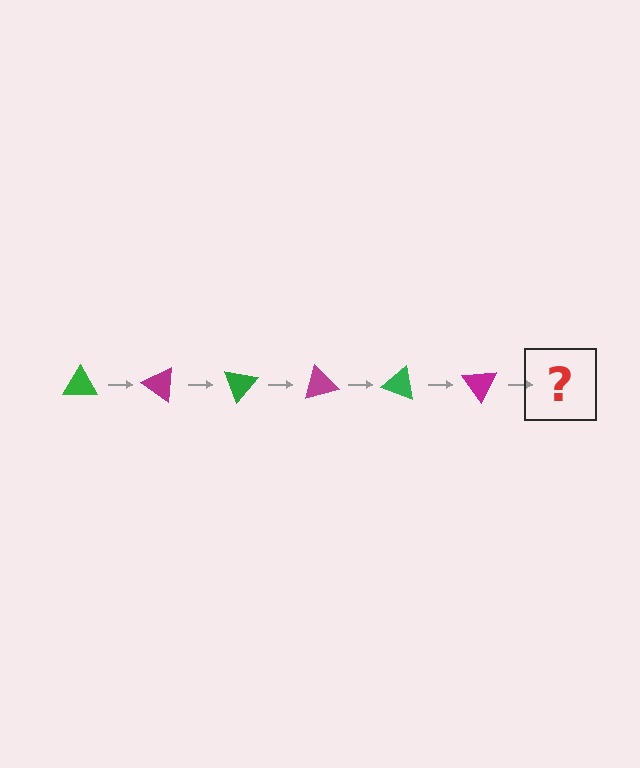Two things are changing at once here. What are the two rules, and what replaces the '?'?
The two rules are that it rotates 35 degrees each step and the color cycles through green and magenta. The '?' should be a green triangle, rotated 210 degrees from the start.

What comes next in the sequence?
The next element should be a green triangle, rotated 210 degrees from the start.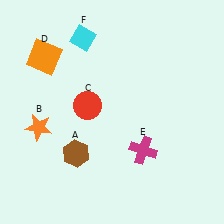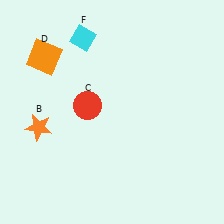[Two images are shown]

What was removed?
The magenta cross (E), the brown hexagon (A) were removed in Image 2.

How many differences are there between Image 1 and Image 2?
There are 2 differences between the two images.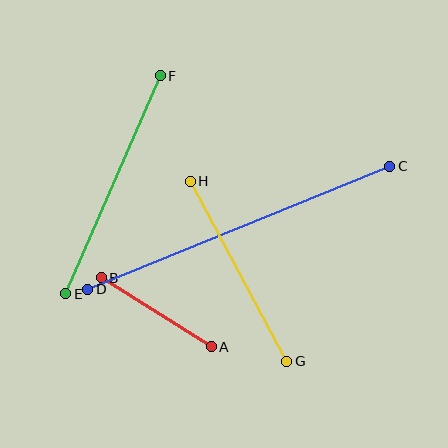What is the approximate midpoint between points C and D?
The midpoint is at approximately (239, 228) pixels.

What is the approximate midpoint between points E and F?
The midpoint is at approximately (113, 185) pixels.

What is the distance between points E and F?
The distance is approximately 238 pixels.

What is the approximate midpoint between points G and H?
The midpoint is at approximately (238, 271) pixels.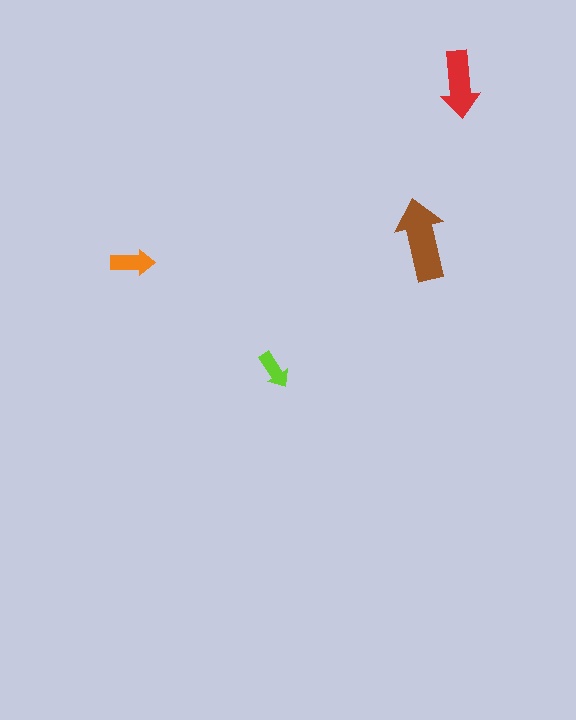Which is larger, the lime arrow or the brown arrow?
The brown one.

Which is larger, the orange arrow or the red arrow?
The red one.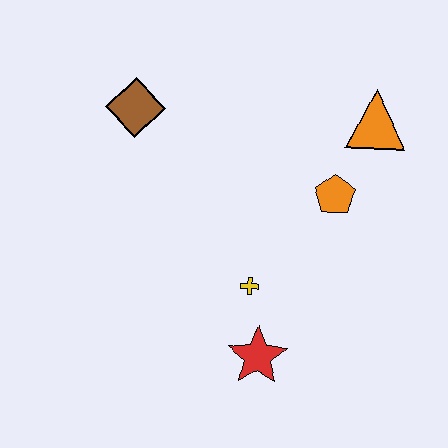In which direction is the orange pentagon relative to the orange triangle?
The orange pentagon is below the orange triangle.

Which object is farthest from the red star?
The brown diamond is farthest from the red star.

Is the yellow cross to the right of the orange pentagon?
No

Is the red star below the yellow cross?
Yes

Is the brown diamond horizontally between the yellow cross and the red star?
No